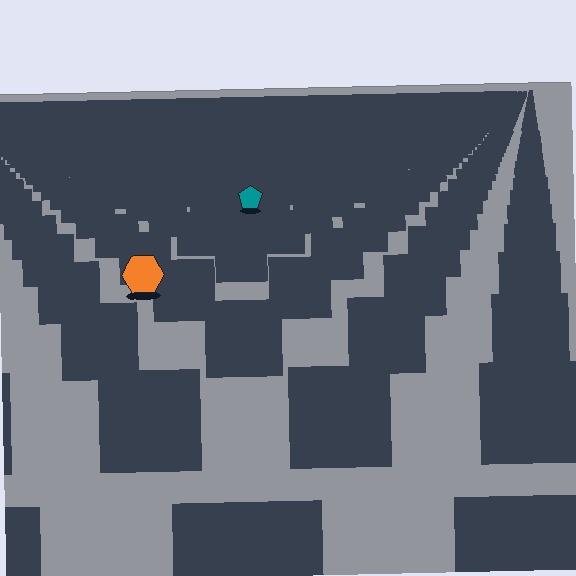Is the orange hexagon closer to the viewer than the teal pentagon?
Yes. The orange hexagon is closer — you can tell from the texture gradient: the ground texture is coarser near it.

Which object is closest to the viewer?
The orange hexagon is closest. The texture marks near it are larger and more spread out.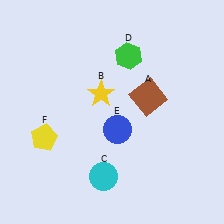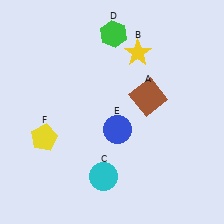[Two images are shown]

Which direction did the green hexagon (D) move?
The green hexagon (D) moved up.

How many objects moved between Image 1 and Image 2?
2 objects moved between the two images.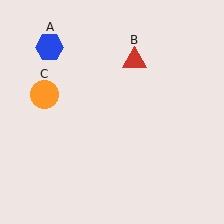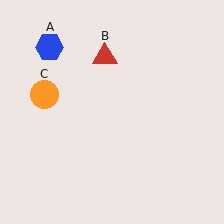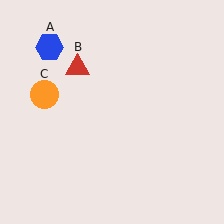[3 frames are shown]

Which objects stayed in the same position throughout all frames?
Blue hexagon (object A) and orange circle (object C) remained stationary.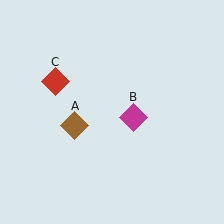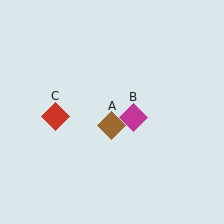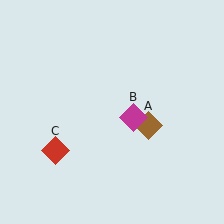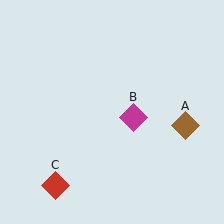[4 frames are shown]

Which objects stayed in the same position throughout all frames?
Magenta diamond (object B) remained stationary.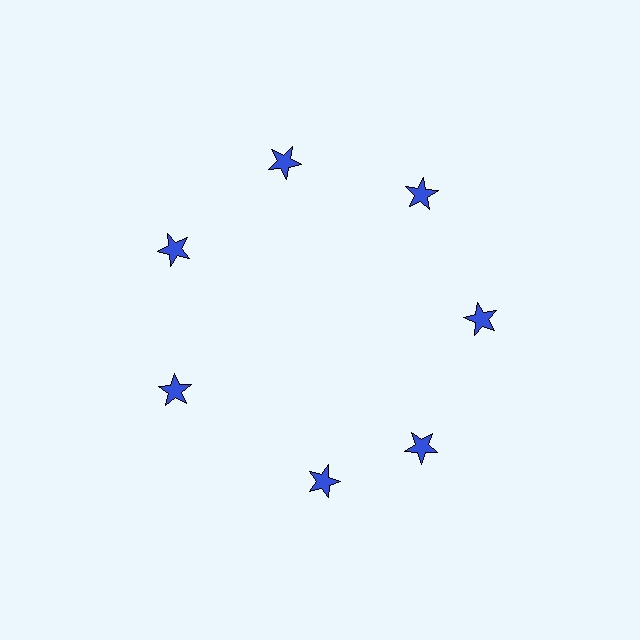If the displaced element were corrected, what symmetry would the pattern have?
It would have 7-fold rotational symmetry — the pattern would map onto itself every 51 degrees.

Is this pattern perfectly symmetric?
No. The 7 blue stars are arranged in a ring, but one element near the 6 o'clock position is rotated out of alignment along the ring, breaking the 7-fold rotational symmetry.